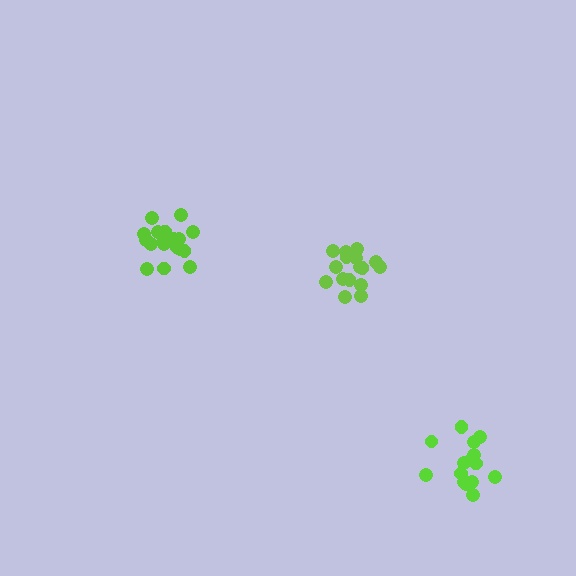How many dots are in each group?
Group 1: 15 dots, Group 2: 21 dots, Group 3: 17 dots (53 total).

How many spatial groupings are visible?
There are 3 spatial groupings.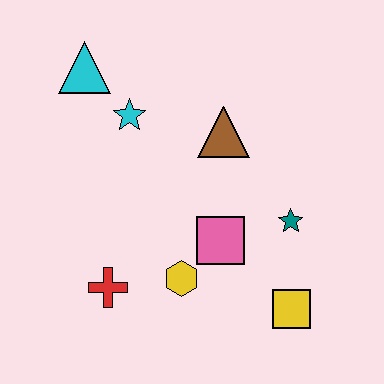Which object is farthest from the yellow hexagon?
The cyan triangle is farthest from the yellow hexagon.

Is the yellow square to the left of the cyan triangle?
No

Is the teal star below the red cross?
No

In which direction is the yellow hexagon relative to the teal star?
The yellow hexagon is to the left of the teal star.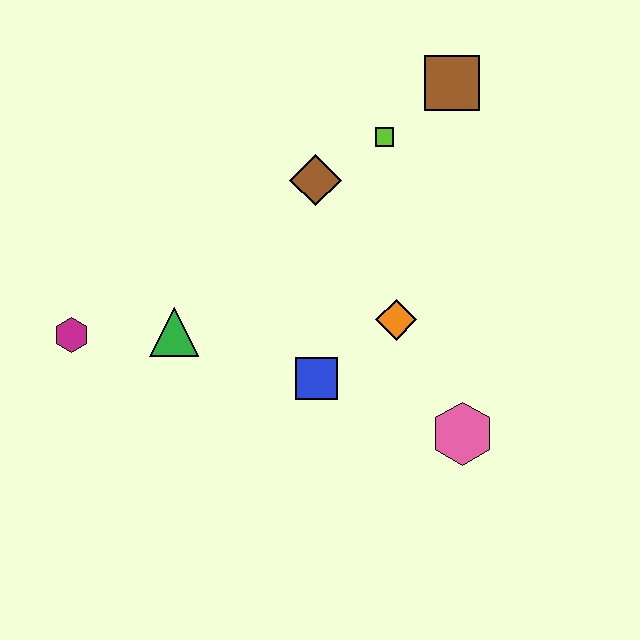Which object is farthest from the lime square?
The magenta hexagon is farthest from the lime square.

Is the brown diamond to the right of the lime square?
No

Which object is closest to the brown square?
The lime square is closest to the brown square.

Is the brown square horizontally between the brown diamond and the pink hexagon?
Yes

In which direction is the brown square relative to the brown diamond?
The brown square is to the right of the brown diamond.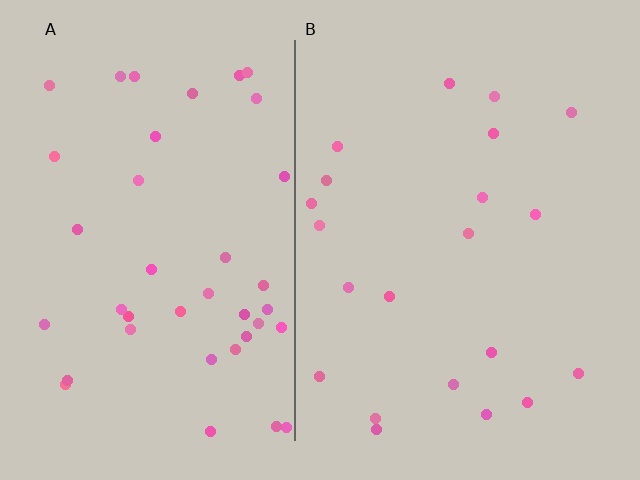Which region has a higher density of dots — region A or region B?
A (the left).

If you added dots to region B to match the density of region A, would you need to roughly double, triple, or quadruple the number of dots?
Approximately double.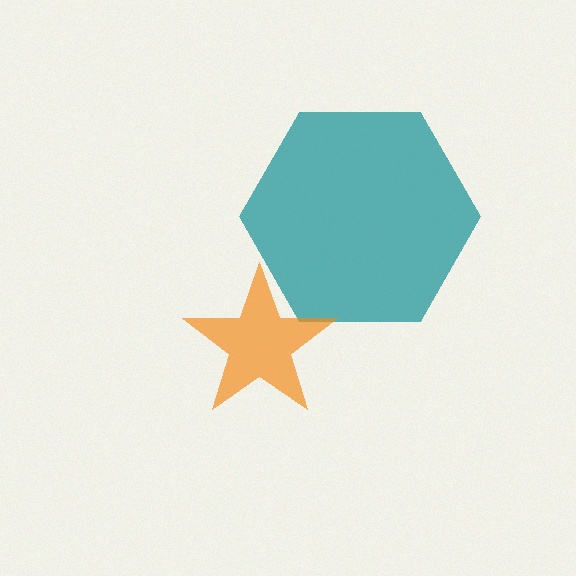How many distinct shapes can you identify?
There are 2 distinct shapes: a teal hexagon, an orange star.